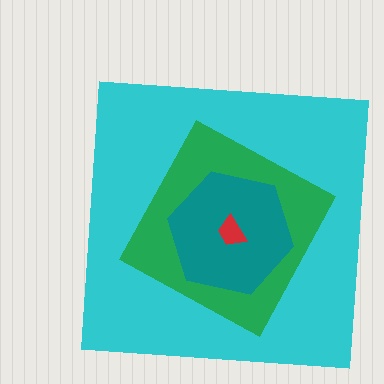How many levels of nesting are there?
4.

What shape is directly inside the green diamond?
The teal hexagon.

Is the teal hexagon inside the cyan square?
Yes.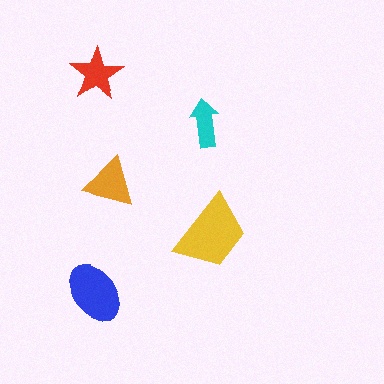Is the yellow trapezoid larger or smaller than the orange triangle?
Larger.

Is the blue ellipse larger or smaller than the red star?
Larger.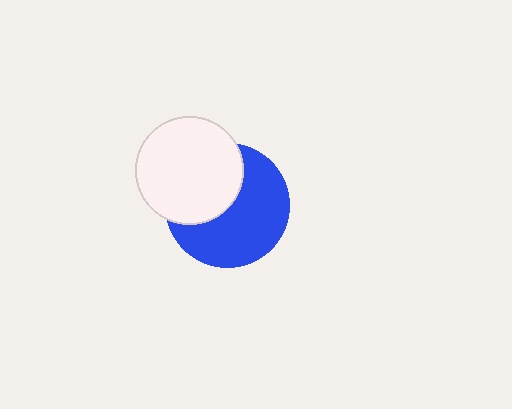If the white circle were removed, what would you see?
You would see the complete blue circle.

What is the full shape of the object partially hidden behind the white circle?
The partially hidden object is a blue circle.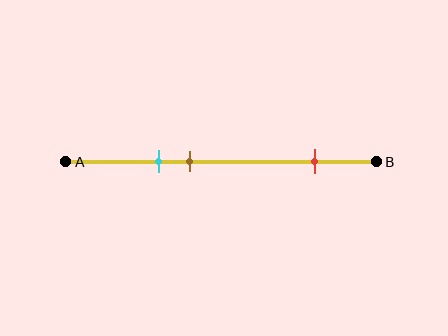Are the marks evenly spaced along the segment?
No, the marks are not evenly spaced.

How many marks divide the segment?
There are 3 marks dividing the segment.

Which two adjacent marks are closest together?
The cyan and brown marks are the closest adjacent pair.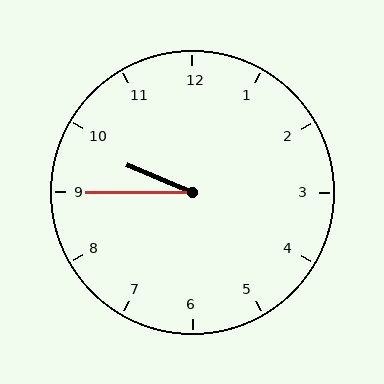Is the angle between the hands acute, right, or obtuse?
It is acute.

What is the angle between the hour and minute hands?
Approximately 22 degrees.